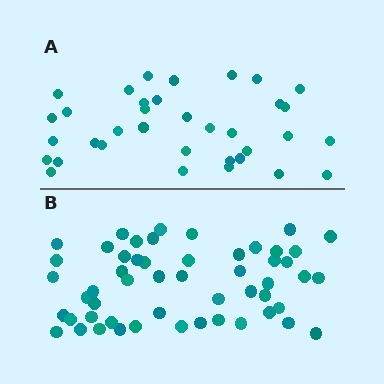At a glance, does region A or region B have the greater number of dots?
Region B (the bottom region) has more dots.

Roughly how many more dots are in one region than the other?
Region B has approximately 20 more dots than region A.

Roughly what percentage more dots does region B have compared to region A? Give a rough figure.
About 50% more.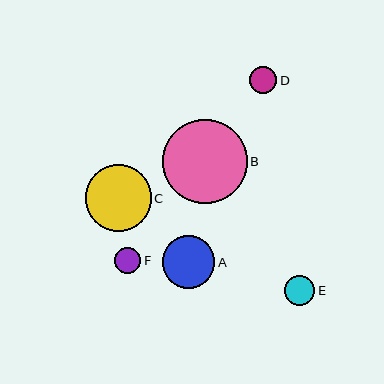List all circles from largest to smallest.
From largest to smallest: B, C, A, E, D, F.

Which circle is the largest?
Circle B is the largest with a size of approximately 84 pixels.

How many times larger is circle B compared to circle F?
Circle B is approximately 3.2 times the size of circle F.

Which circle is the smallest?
Circle F is the smallest with a size of approximately 26 pixels.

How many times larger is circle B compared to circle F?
Circle B is approximately 3.2 times the size of circle F.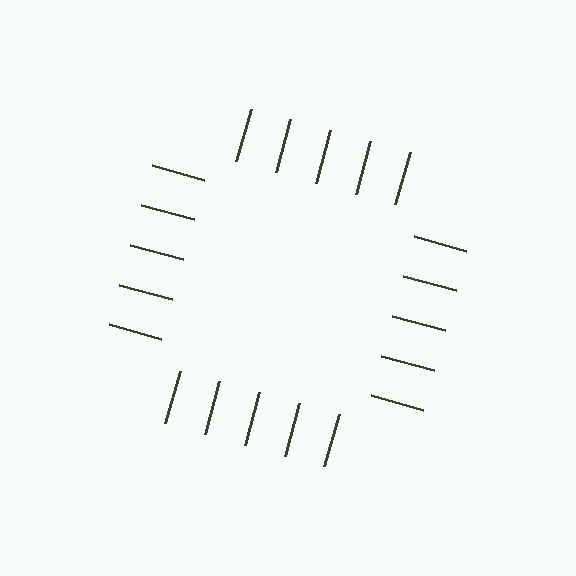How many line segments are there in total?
20 — 5 along each of the 4 edges.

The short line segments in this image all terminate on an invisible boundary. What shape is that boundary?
An illusory square — the line segments terminate on its edges but no continuous stroke is drawn.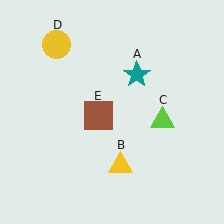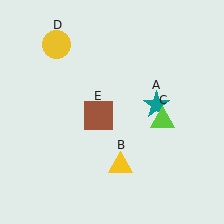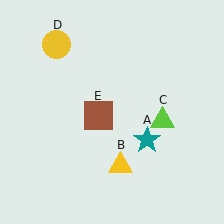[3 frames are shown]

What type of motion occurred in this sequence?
The teal star (object A) rotated clockwise around the center of the scene.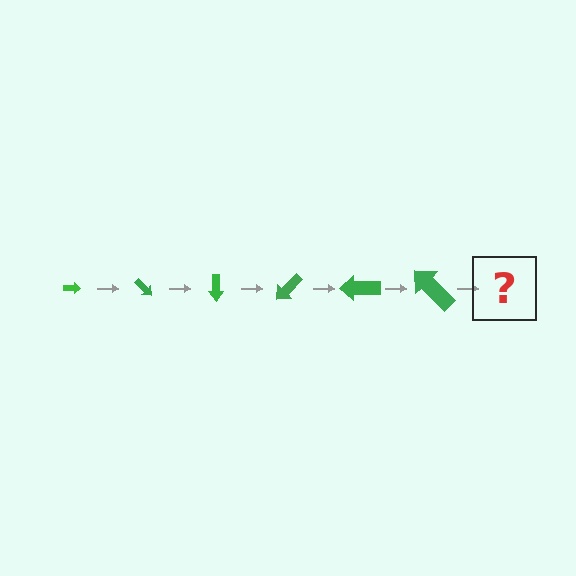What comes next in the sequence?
The next element should be an arrow, larger than the previous one and rotated 270 degrees from the start.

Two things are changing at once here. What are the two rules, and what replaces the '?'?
The two rules are that the arrow grows larger each step and it rotates 45 degrees each step. The '?' should be an arrow, larger than the previous one and rotated 270 degrees from the start.